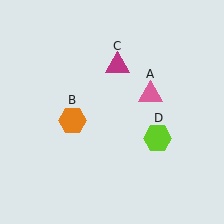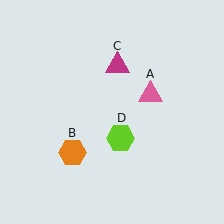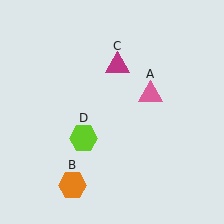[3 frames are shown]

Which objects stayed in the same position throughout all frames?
Pink triangle (object A) and magenta triangle (object C) remained stationary.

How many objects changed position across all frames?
2 objects changed position: orange hexagon (object B), lime hexagon (object D).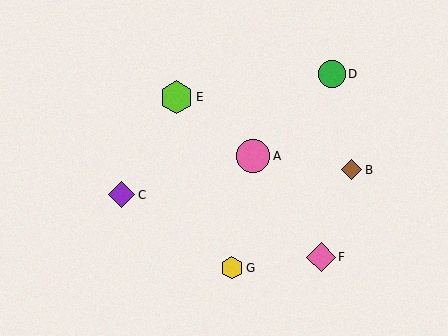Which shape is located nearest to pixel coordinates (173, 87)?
The lime hexagon (labeled E) at (177, 97) is nearest to that location.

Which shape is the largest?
The pink circle (labeled A) is the largest.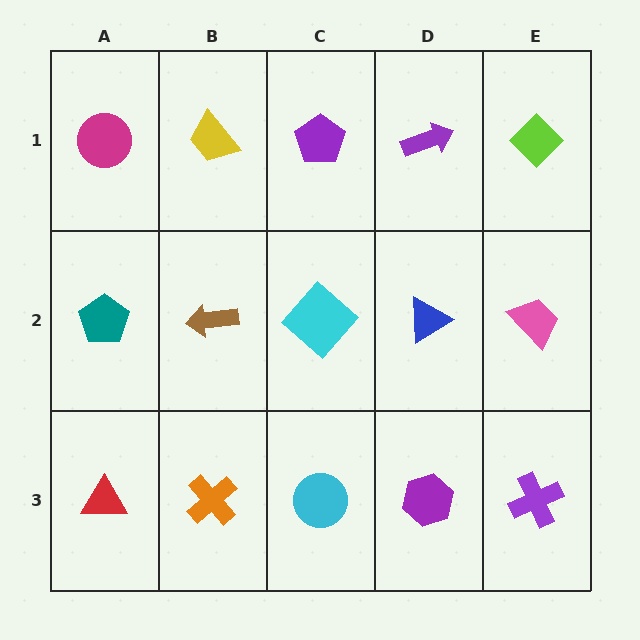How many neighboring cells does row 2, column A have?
3.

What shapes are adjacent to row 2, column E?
A lime diamond (row 1, column E), a purple cross (row 3, column E), a blue triangle (row 2, column D).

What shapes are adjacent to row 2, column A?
A magenta circle (row 1, column A), a red triangle (row 3, column A), a brown arrow (row 2, column B).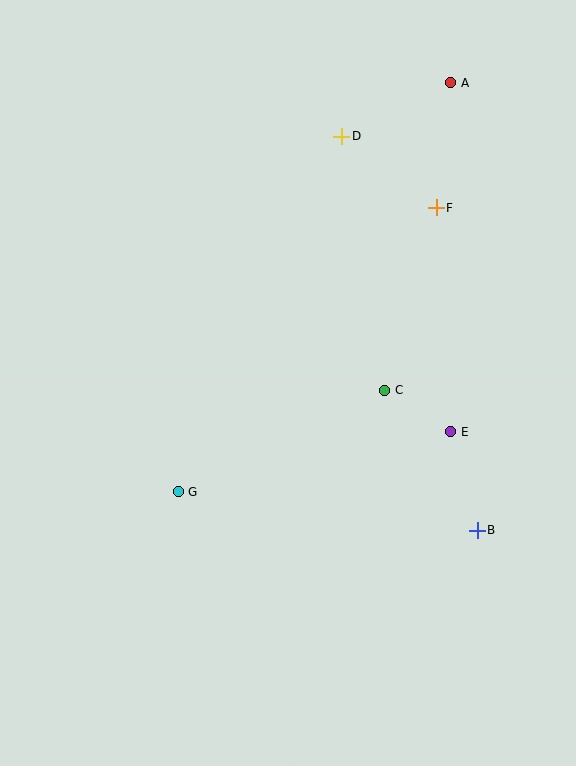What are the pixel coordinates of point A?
Point A is at (451, 83).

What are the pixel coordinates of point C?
Point C is at (385, 390).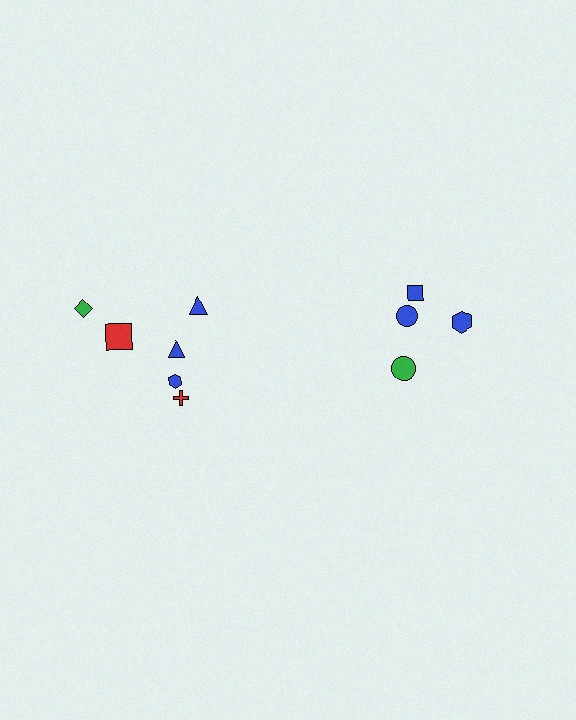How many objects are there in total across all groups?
There are 10 objects.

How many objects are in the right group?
There are 4 objects.